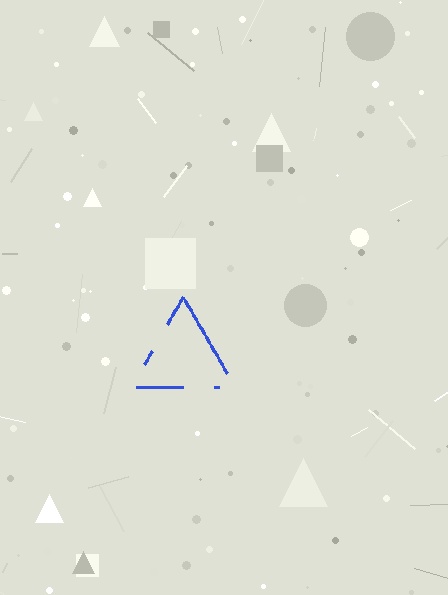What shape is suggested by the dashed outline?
The dashed outline suggests a triangle.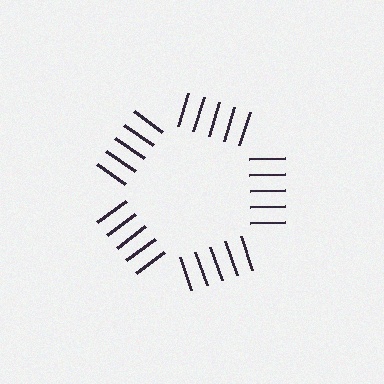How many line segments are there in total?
25 — 5 along each of the 5 edges.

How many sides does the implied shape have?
5 sides — the line-ends trace a pentagon.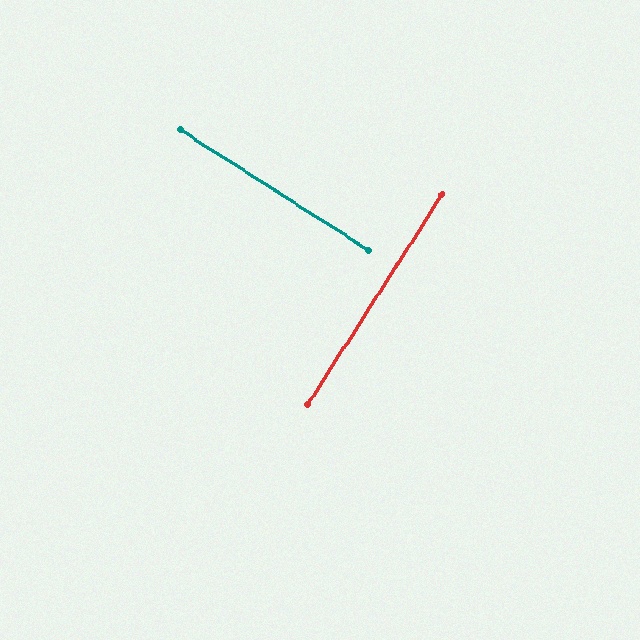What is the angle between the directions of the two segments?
Approximately 90 degrees.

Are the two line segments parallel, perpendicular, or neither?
Perpendicular — they meet at approximately 90°.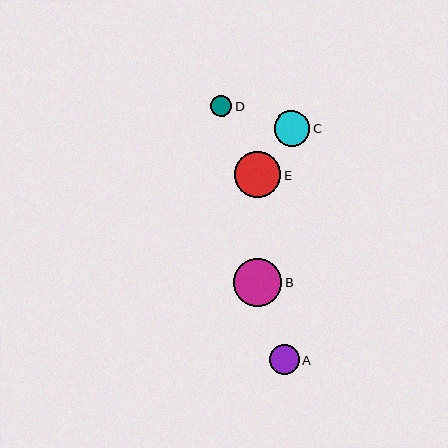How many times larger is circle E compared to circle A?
Circle E is approximately 1.6 times the size of circle A.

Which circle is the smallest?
Circle D is the smallest with a size of approximately 22 pixels.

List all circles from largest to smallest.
From largest to smallest: B, E, C, A, D.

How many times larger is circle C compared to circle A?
Circle C is approximately 1.2 times the size of circle A.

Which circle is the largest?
Circle B is the largest with a size of approximately 48 pixels.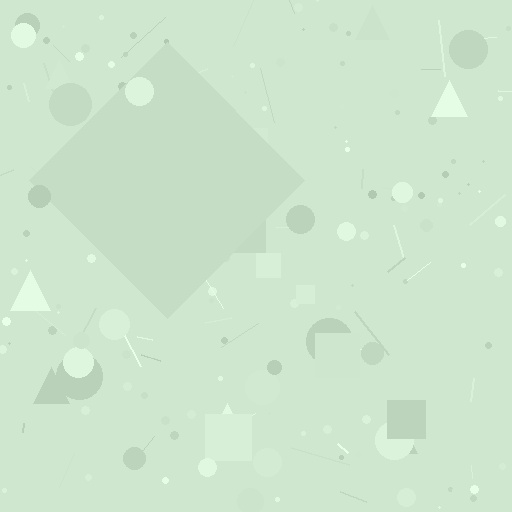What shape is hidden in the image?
A diamond is hidden in the image.